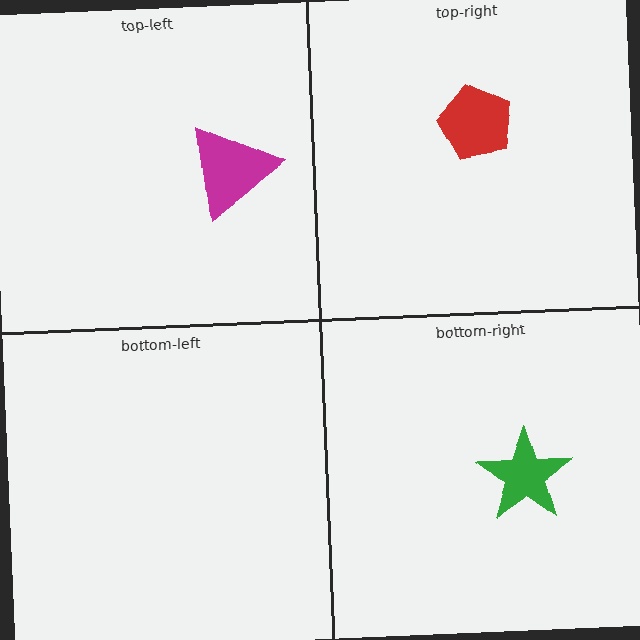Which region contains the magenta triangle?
The top-left region.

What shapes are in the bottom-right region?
The green star.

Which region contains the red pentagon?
The top-right region.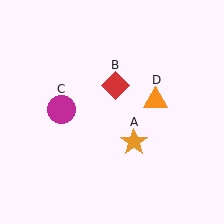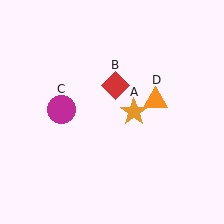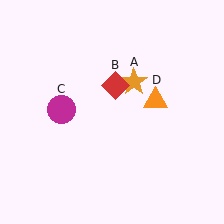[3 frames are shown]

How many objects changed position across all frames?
1 object changed position: orange star (object A).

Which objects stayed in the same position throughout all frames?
Red diamond (object B) and magenta circle (object C) and orange triangle (object D) remained stationary.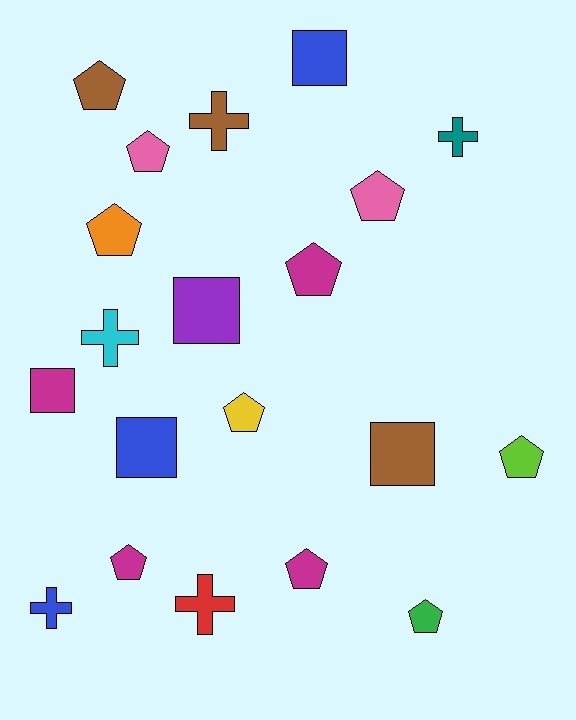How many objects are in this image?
There are 20 objects.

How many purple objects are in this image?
There is 1 purple object.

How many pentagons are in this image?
There are 10 pentagons.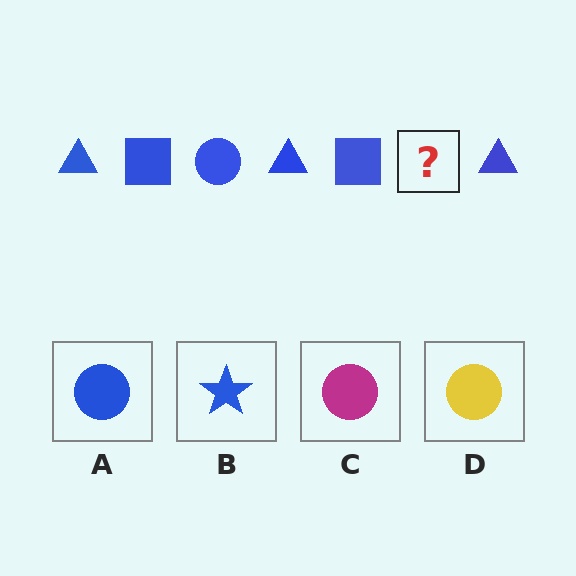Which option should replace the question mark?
Option A.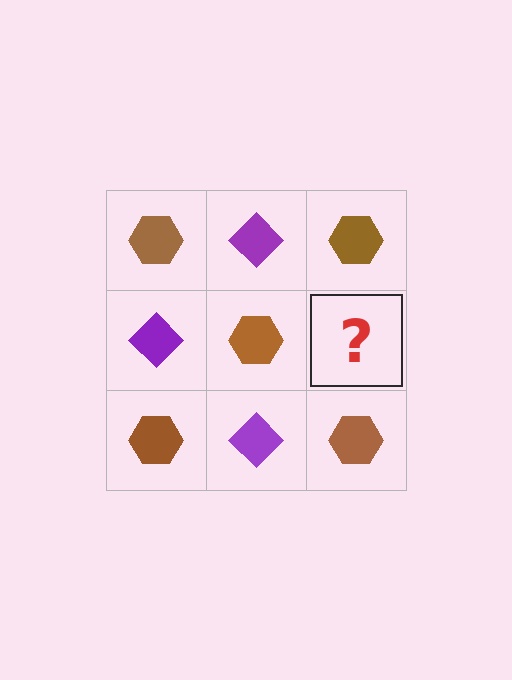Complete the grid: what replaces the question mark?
The question mark should be replaced with a purple diamond.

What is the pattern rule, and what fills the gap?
The rule is that it alternates brown hexagon and purple diamond in a checkerboard pattern. The gap should be filled with a purple diamond.